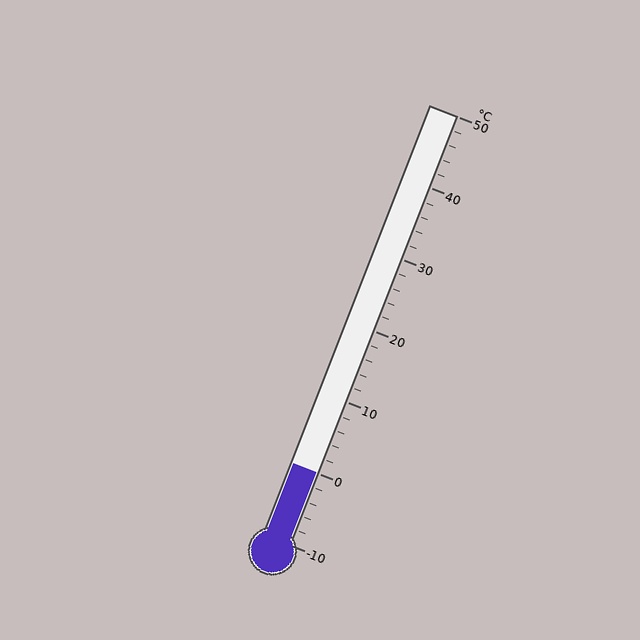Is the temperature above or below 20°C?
The temperature is below 20°C.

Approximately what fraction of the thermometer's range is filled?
The thermometer is filled to approximately 15% of its range.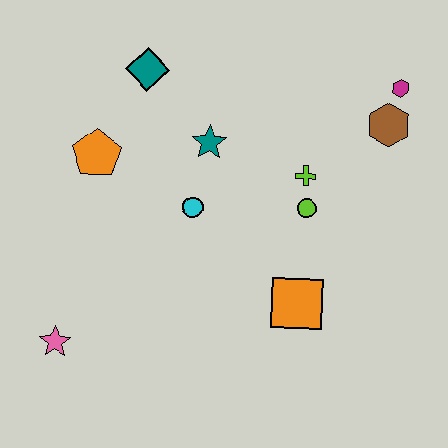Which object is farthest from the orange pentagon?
The magenta hexagon is farthest from the orange pentagon.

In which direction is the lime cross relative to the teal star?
The lime cross is to the right of the teal star.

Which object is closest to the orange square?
The lime circle is closest to the orange square.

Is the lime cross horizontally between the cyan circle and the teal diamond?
No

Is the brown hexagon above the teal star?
Yes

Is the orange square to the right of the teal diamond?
Yes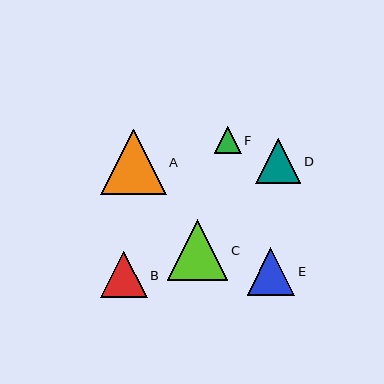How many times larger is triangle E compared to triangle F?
Triangle E is approximately 1.7 times the size of triangle F.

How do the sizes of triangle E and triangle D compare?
Triangle E and triangle D are approximately the same size.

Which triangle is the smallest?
Triangle F is the smallest with a size of approximately 27 pixels.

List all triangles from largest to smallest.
From largest to smallest: A, C, E, B, D, F.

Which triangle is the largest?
Triangle A is the largest with a size of approximately 65 pixels.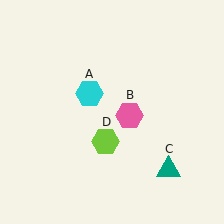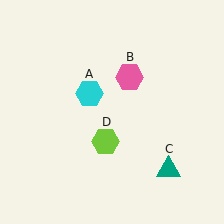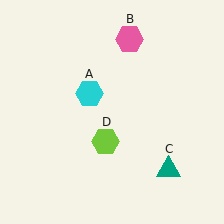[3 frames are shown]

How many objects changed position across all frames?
1 object changed position: pink hexagon (object B).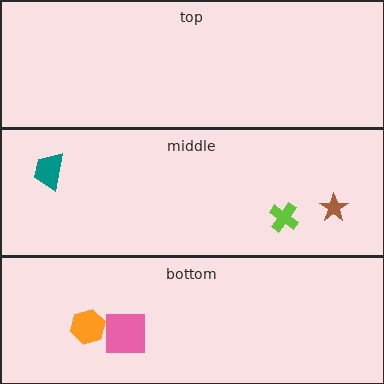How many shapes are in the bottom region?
2.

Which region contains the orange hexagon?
The bottom region.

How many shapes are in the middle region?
3.